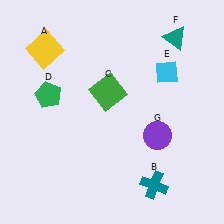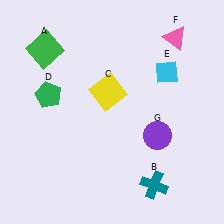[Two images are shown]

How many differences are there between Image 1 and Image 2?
There are 3 differences between the two images.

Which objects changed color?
A changed from yellow to green. C changed from green to yellow. F changed from teal to pink.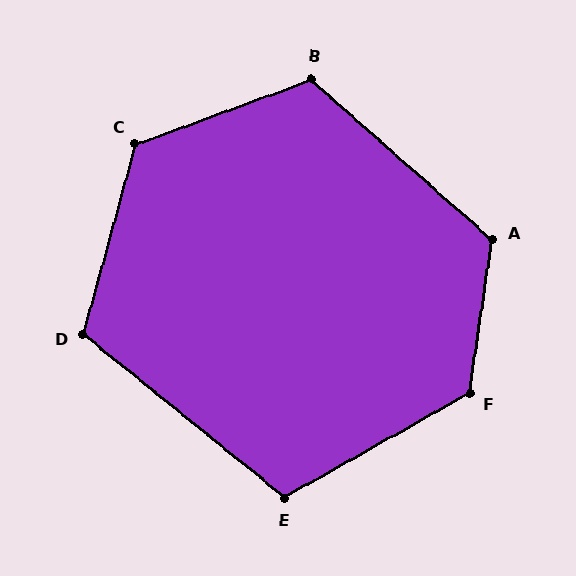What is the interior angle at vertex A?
Approximately 123 degrees (obtuse).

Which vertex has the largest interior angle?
F, at approximately 128 degrees.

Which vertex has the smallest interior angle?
E, at approximately 111 degrees.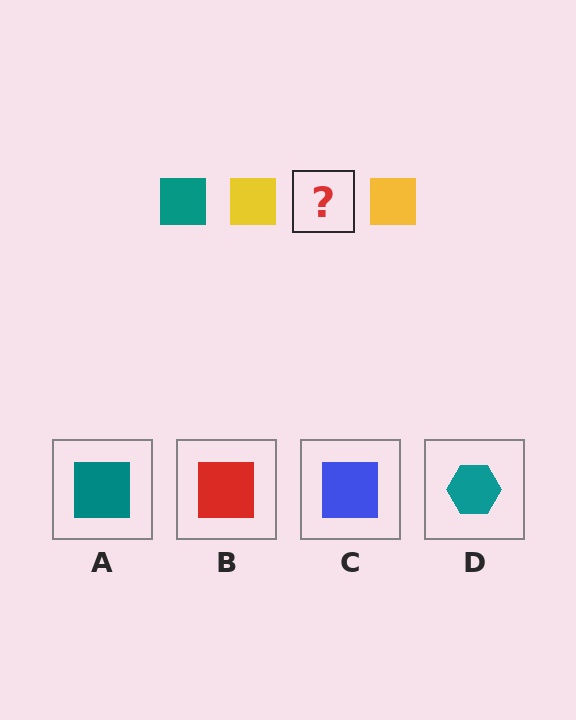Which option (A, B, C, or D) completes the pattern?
A.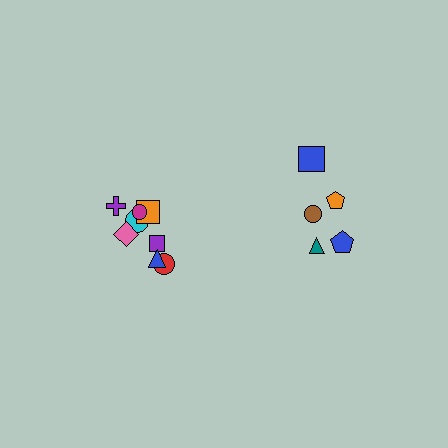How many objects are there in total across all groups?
There are 13 objects.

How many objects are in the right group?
There are 5 objects.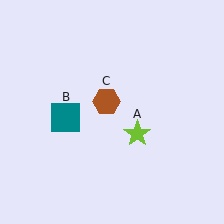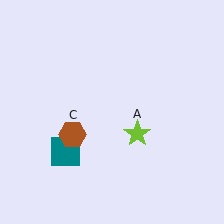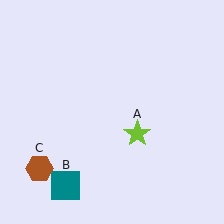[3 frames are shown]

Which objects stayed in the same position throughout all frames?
Lime star (object A) remained stationary.